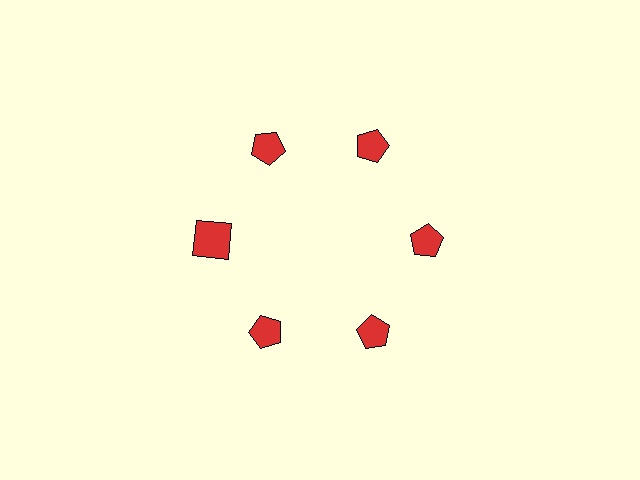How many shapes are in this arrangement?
There are 6 shapes arranged in a ring pattern.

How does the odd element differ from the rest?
It has a different shape: square instead of pentagon.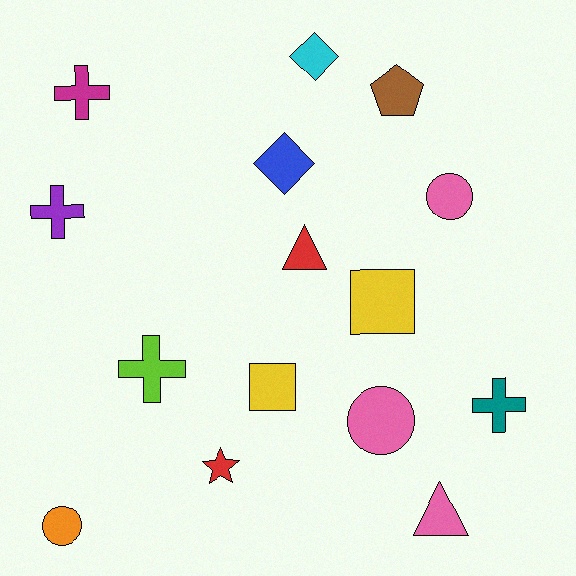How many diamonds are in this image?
There are 2 diamonds.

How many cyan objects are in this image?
There is 1 cyan object.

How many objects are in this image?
There are 15 objects.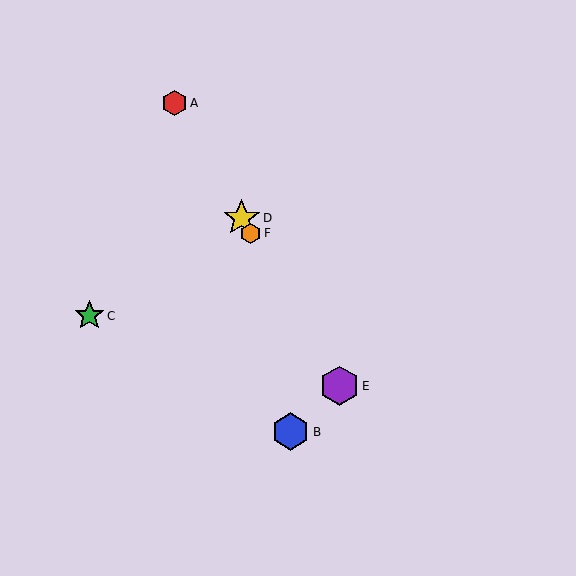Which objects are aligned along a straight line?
Objects A, D, E, F are aligned along a straight line.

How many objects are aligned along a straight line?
4 objects (A, D, E, F) are aligned along a straight line.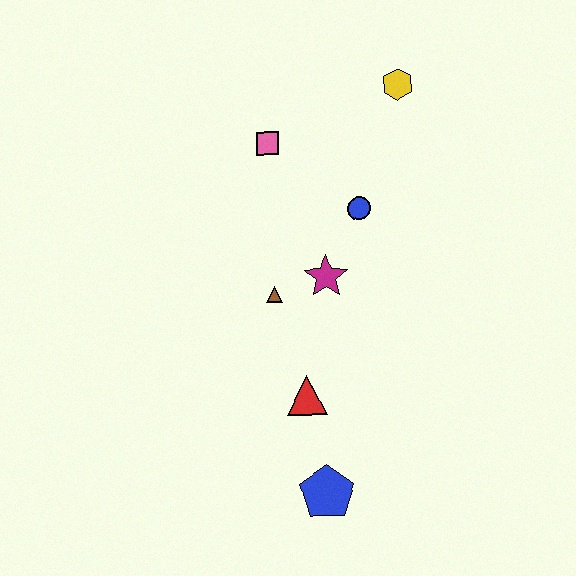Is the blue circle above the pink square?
No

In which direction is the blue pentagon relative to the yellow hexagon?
The blue pentagon is below the yellow hexagon.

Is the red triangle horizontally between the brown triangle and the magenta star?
Yes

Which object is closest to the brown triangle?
The magenta star is closest to the brown triangle.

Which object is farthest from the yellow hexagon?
The blue pentagon is farthest from the yellow hexagon.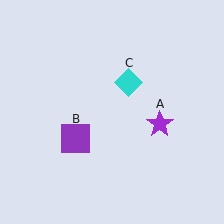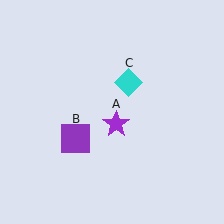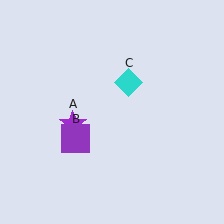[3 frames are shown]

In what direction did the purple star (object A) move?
The purple star (object A) moved left.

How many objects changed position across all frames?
1 object changed position: purple star (object A).